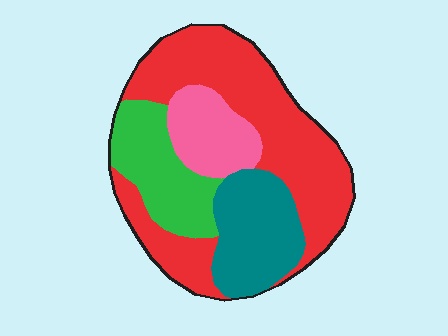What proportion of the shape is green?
Green covers around 20% of the shape.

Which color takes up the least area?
Pink, at roughly 15%.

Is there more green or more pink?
Green.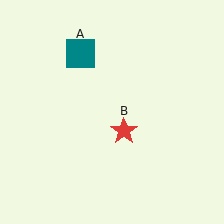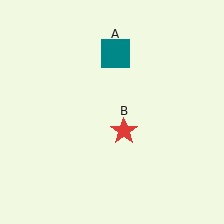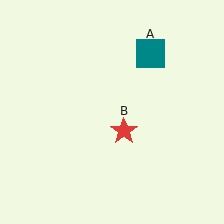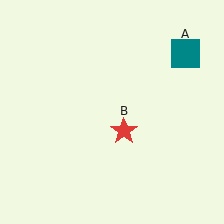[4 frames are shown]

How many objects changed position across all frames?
1 object changed position: teal square (object A).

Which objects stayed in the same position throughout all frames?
Red star (object B) remained stationary.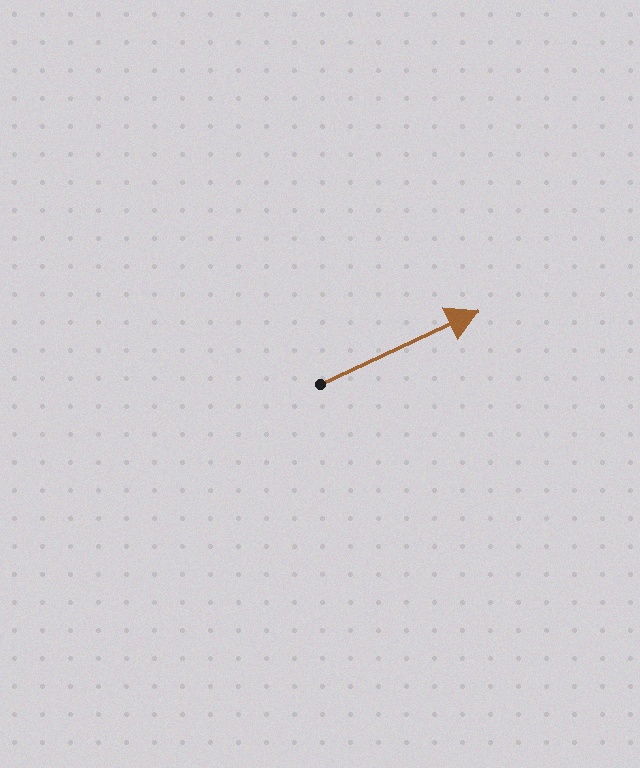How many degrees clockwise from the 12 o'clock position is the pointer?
Approximately 65 degrees.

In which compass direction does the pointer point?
Northeast.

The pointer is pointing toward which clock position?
Roughly 2 o'clock.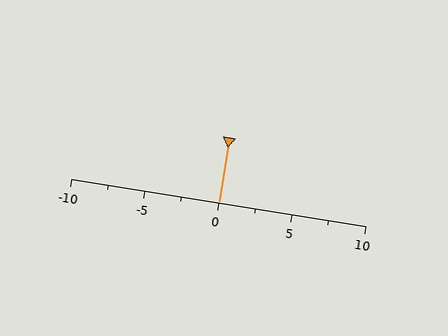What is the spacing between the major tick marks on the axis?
The major ticks are spaced 5 apart.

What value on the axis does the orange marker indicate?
The marker indicates approximately 0.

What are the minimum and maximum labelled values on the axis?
The axis runs from -10 to 10.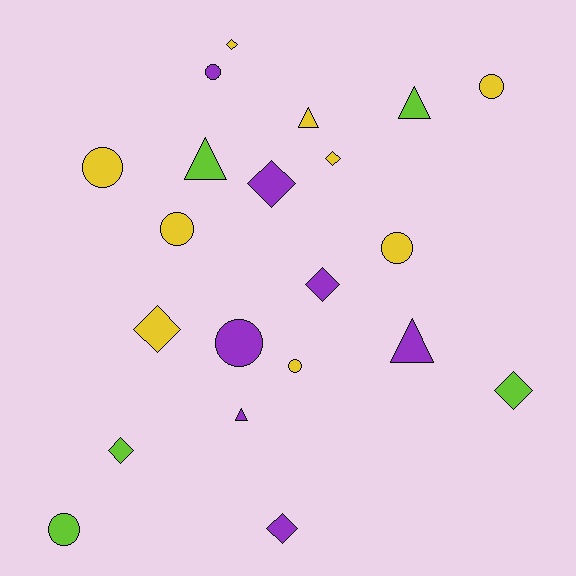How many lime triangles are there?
There are 2 lime triangles.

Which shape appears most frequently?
Diamond, with 8 objects.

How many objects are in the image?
There are 21 objects.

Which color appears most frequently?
Yellow, with 9 objects.